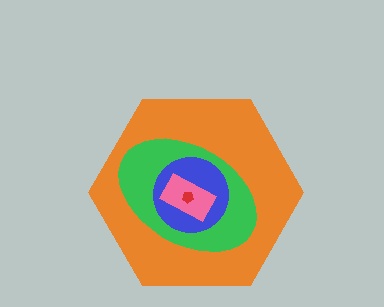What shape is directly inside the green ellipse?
The blue circle.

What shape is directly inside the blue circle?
The pink rectangle.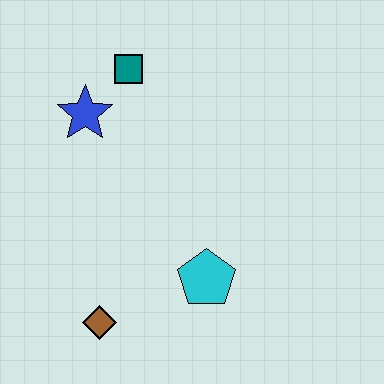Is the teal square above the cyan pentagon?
Yes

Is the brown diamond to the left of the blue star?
No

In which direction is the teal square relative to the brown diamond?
The teal square is above the brown diamond.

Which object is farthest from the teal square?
The brown diamond is farthest from the teal square.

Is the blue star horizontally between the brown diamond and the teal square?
No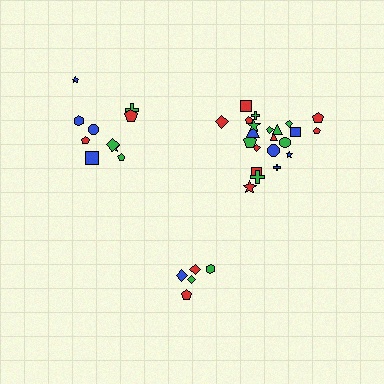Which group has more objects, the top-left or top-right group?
The top-right group.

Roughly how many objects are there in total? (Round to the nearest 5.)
Roughly 35 objects in total.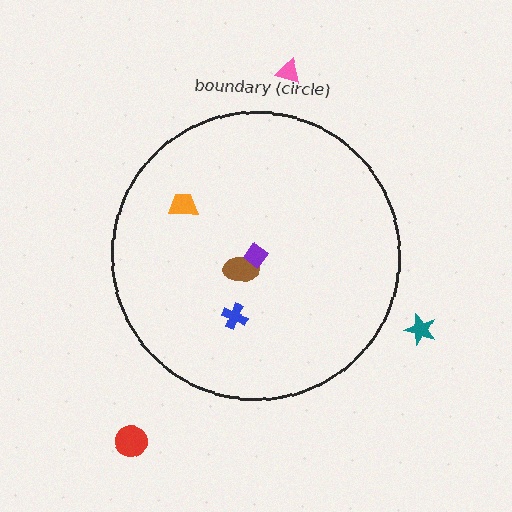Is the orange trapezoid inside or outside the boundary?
Inside.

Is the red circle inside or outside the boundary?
Outside.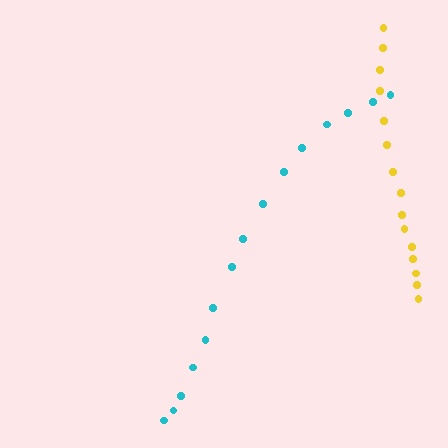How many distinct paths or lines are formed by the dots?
There are 2 distinct paths.